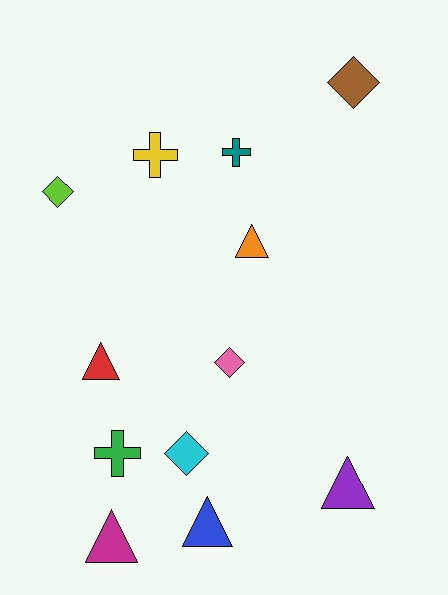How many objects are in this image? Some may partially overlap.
There are 12 objects.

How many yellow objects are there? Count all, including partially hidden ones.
There is 1 yellow object.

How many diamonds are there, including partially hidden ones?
There are 4 diamonds.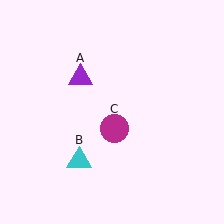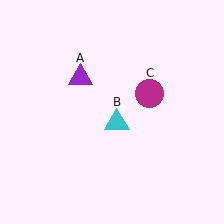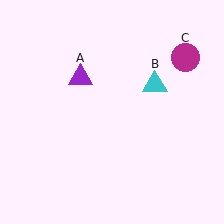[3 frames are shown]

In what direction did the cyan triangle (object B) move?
The cyan triangle (object B) moved up and to the right.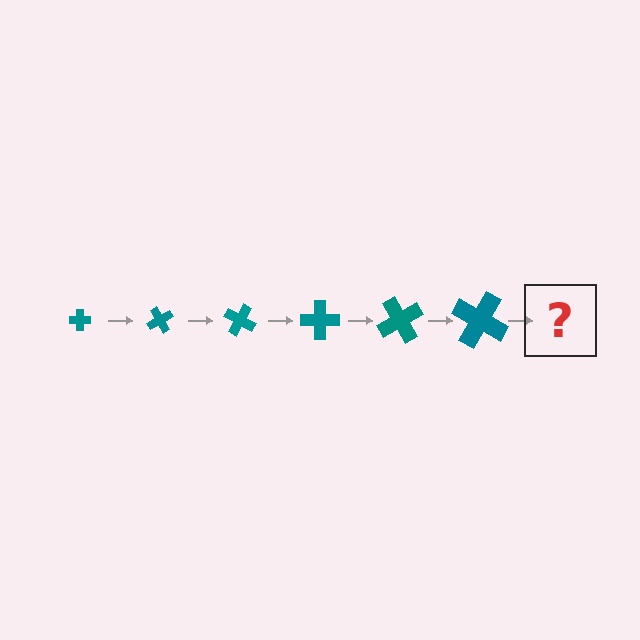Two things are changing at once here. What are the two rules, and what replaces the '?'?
The two rules are that the cross grows larger each step and it rotates 60 degrees each step. The '?' should be a cross, larger than the previous one and rotated 360 degrees from the start.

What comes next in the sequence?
The next element should be a cross, larger than the previous one and rotated 360 degrees from the start.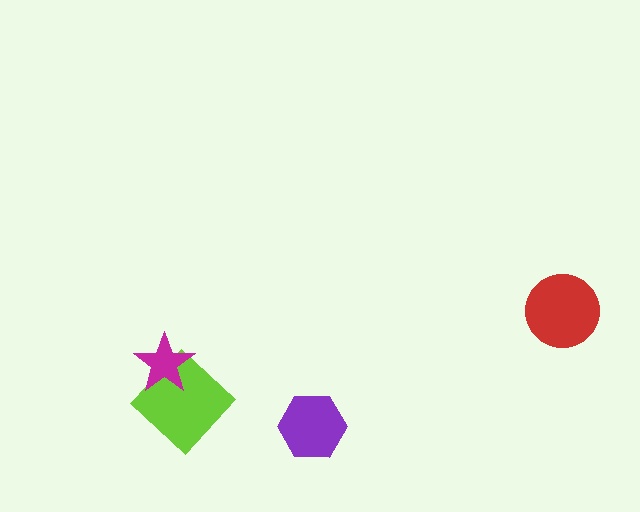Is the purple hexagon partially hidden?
No, no other shape covers it.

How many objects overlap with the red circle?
0 objects overlap with the red circle.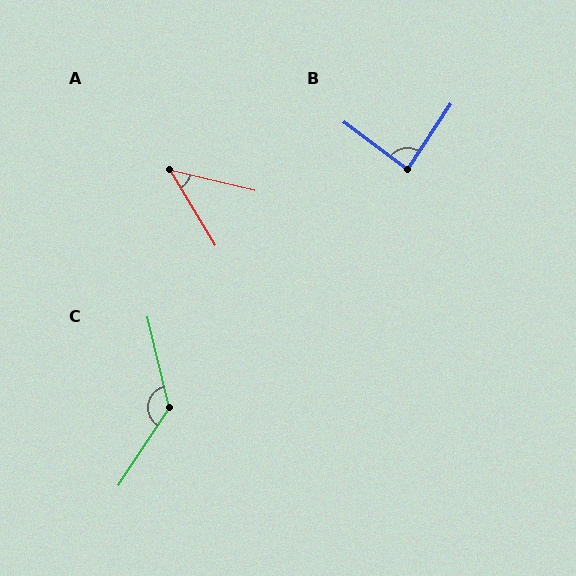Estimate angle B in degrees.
Approximately 86 degrees.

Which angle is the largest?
C, at approximately 133 degrees.